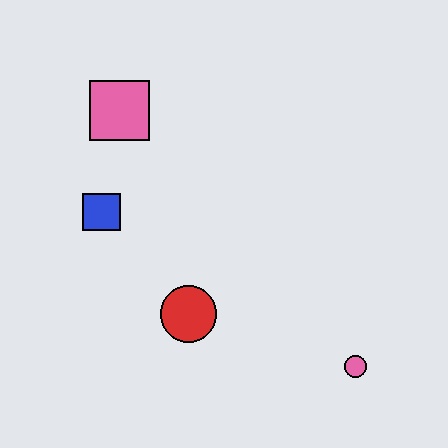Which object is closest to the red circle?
The blue square is closest to the red circle.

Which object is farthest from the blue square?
The pink circle is farthest from the blue square.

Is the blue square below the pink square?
Yes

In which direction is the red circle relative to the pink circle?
The red circle is to the left of the pink circle.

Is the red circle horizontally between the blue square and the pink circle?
Yes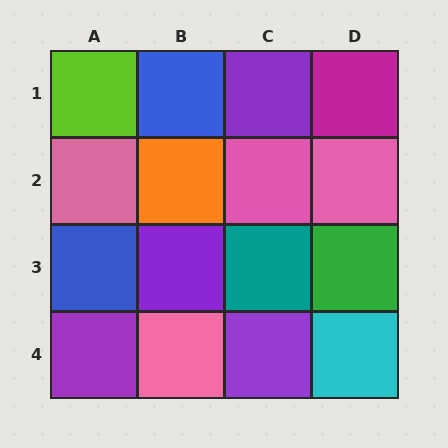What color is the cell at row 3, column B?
Purple.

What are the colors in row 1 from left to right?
Lime, blue, purple, magenta.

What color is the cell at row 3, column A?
Blue.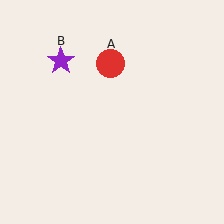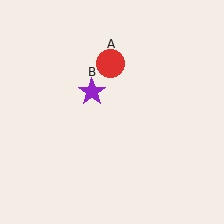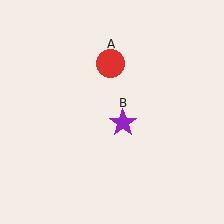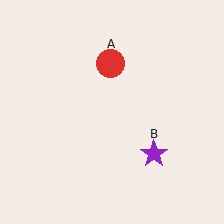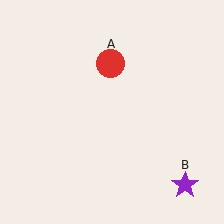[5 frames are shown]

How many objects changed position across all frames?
1 object changed position: purple star (object B).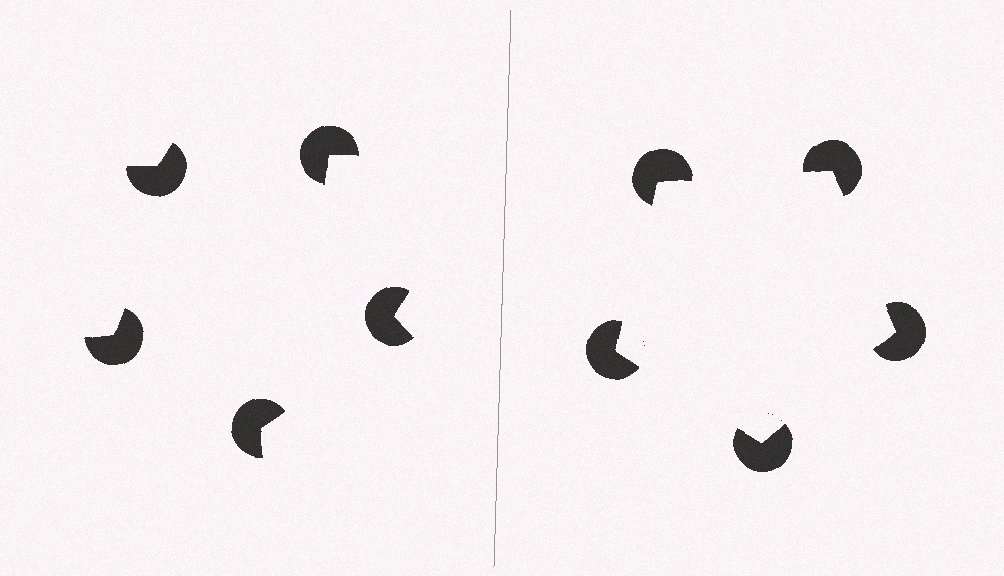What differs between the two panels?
The pac-man discs are positioned identically on both sides; only the wedge orientations differ. On the right they align to a pentagon; on the left they are misaligned.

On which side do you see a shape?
An illusory pentagon appears on the right side. On the left side the wedge cuts are rotated, so no coherent shape forms.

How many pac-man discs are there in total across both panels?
10 — 5 on each side.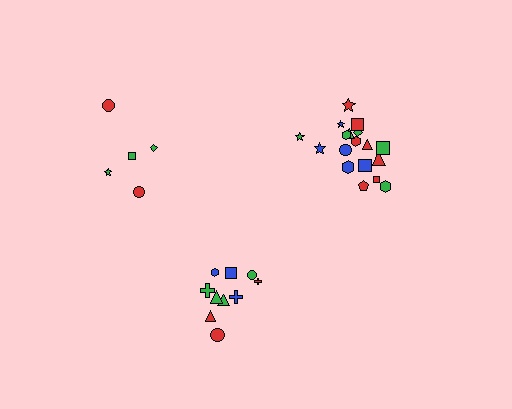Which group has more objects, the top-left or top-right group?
The top-right group.